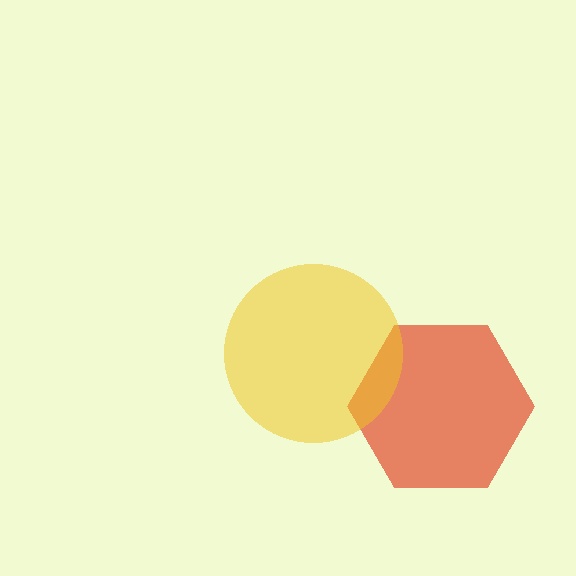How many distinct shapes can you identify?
There are 2 distinct shapes: a red hexagon, a yellow circle.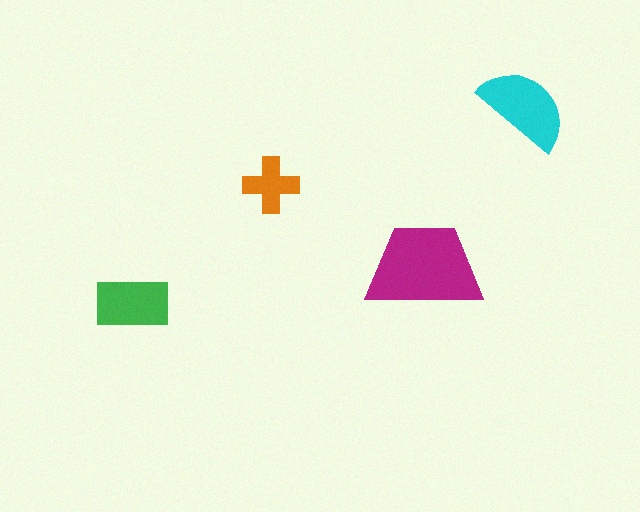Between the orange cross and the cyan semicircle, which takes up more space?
The cyan semicircle.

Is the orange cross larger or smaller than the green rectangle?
Smaller.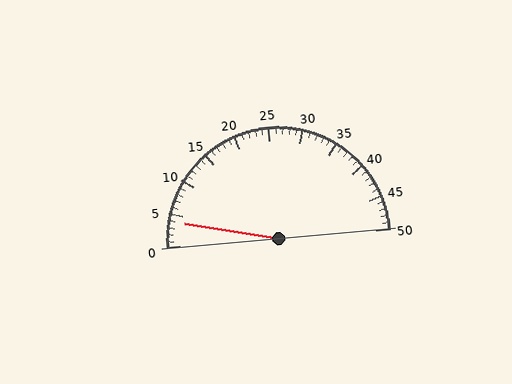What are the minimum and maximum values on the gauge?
The gauge ranges from 0 to 50.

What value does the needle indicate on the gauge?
The needle indicates approximately 4.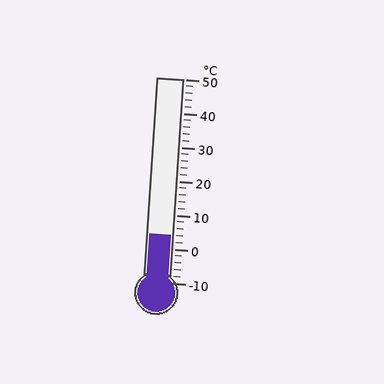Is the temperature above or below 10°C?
The temperature is below 10°C.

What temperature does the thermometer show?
The thermometer shows approximately 4°C.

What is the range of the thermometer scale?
The thermometer scale ranges from -10°C to 50°C.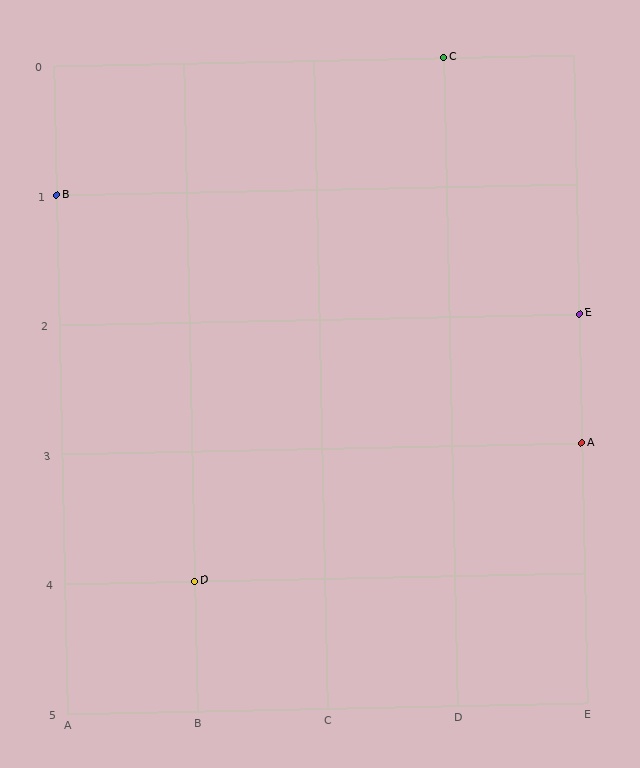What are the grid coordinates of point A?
Point A is at grid coordinates (E, 3).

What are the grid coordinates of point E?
Point E is at grid coordinates (E, 2).